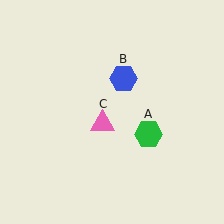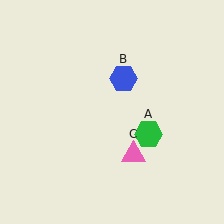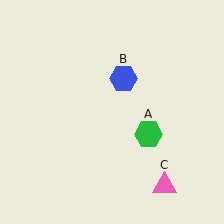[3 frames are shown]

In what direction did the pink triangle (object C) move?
The pink triangle (object C) moved down and to the right.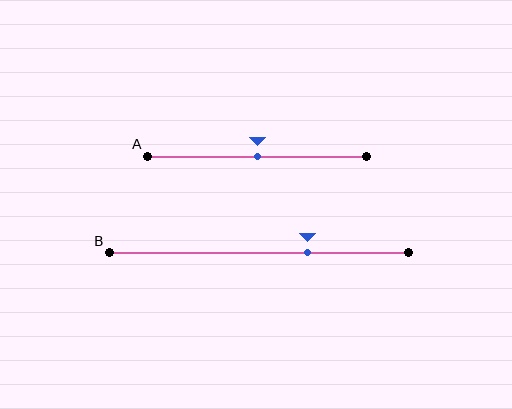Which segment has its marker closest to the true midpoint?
Segment A has its marker closest to the true midpoint.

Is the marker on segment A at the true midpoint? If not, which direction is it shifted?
Yes, the marker on segment A is at the true midpoint.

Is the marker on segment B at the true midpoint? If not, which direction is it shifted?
No, the marker on segment B is shifted to the right by about 16% of the segment length.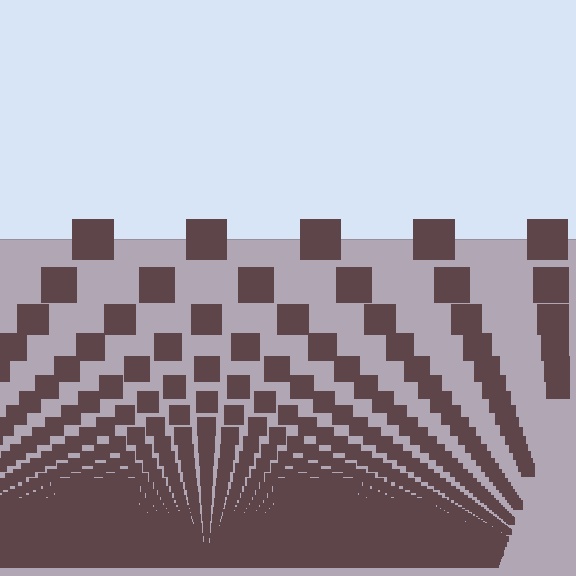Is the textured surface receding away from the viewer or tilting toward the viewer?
The surface appears to tilt toward the viewer. Texture elements get larger and sparser toward the top.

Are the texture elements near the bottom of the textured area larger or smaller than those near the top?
Smaller. The gradient is inverted — elements near the bottom are smaller and denser.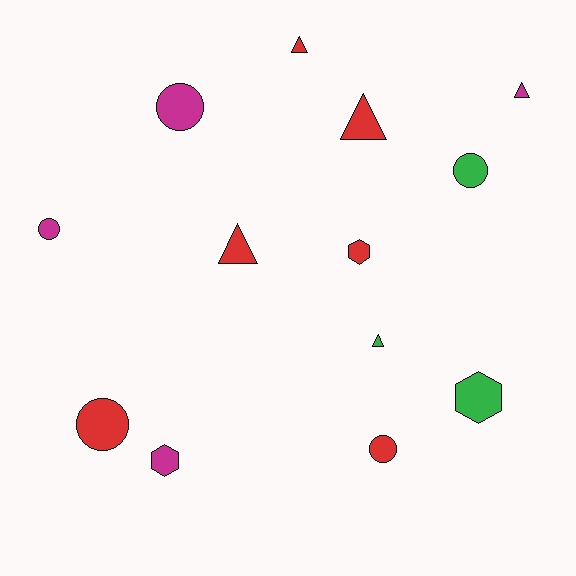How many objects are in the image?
There are 13 objects.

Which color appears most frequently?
Red, with 6 objects.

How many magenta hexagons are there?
There is 1 magenta hexagon.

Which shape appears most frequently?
Triangle, with 5 objects.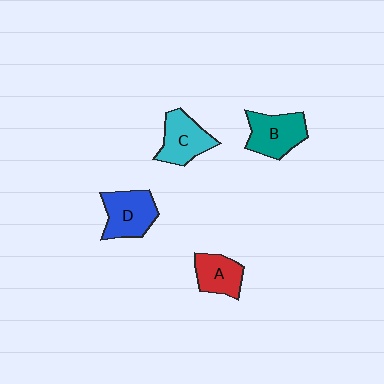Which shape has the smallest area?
Shape A (red).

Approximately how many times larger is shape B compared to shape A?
Approximately 1.3 times.